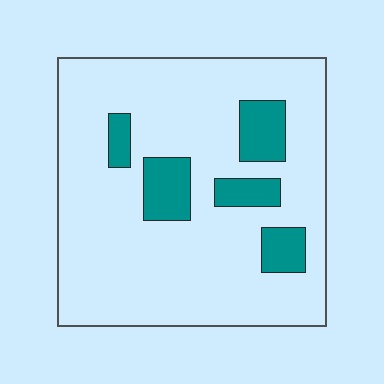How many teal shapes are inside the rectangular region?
5.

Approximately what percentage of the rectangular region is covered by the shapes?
Approximately 15%.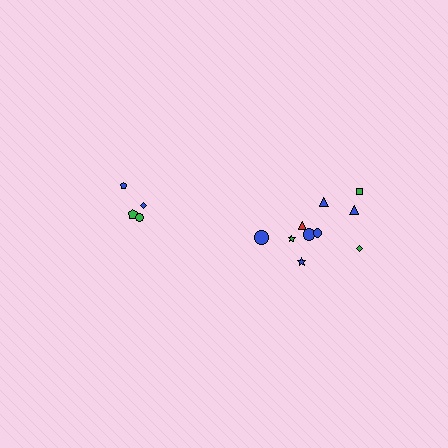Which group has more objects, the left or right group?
The right group.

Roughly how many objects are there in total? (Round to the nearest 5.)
Roughly 15 objects in total.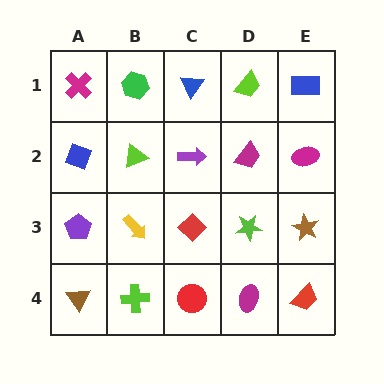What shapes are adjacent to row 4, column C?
A red diamond (row 3, column C), a lime cross (row 4, column B), a magenta ellipse (row 4, column D).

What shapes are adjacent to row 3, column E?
A magenta ellipse (row 2, column E), a red trapezoid (row 4, column E), a lime star (row 3, column D).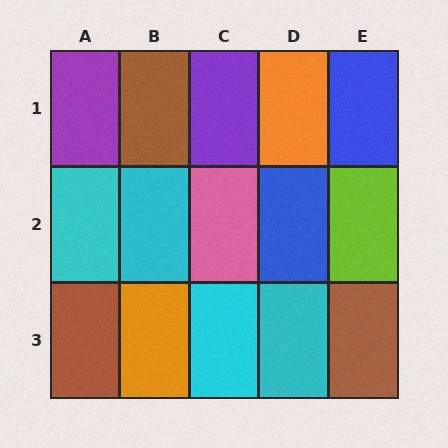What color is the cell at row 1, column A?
Purple.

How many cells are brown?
3 cells are brown.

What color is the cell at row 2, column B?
Cyan.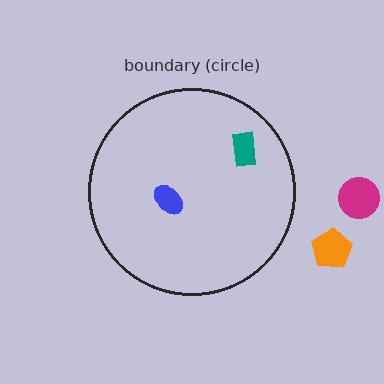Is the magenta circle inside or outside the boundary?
Outside.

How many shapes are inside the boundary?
2 inside, 2 outside.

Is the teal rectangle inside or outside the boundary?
Inside.